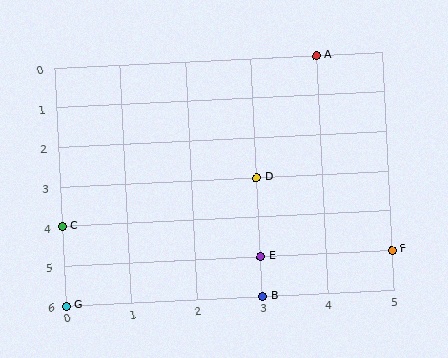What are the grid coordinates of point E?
Point E is at grid coordinates (3, 5).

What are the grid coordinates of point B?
Point B is at grid coordinates (3, 6).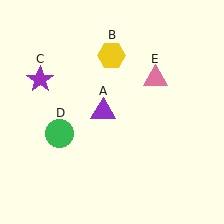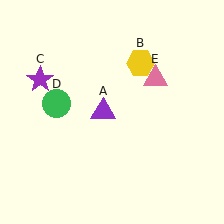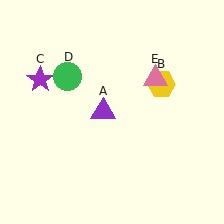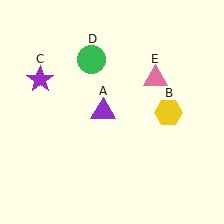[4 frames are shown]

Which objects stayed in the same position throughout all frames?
Purple triangle (object A) and purple star (object C) and pink triangle (object E) remained stationary.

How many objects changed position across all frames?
2 objects changed position: yellow hexagon (object B), green circle (object D).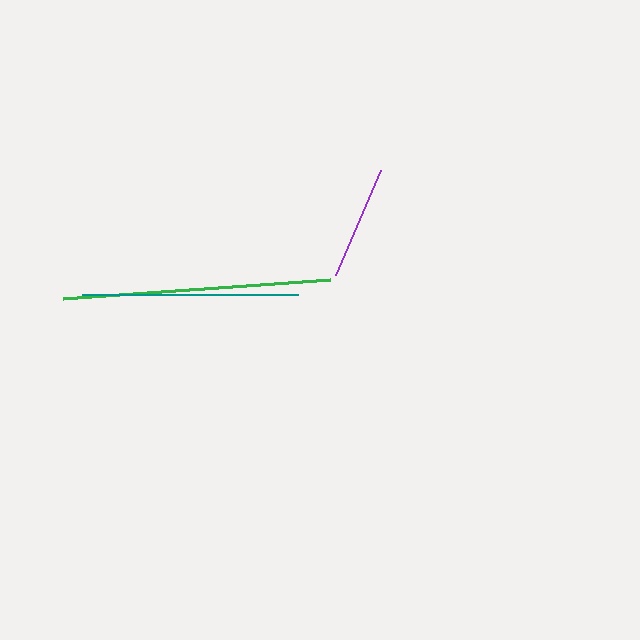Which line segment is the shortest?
The purple line is the shortest at approximately 114 pixels.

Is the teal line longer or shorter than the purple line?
The teal line is longer than the purple line.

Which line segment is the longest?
The green line is the longest at approximately 268 pixels.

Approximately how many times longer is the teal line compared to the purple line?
The teal line is approximately 1.9 times the length of the purple line.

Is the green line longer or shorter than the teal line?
The green line is longer than the teal line.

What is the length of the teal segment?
The teal segment is approximately 216 pixels long.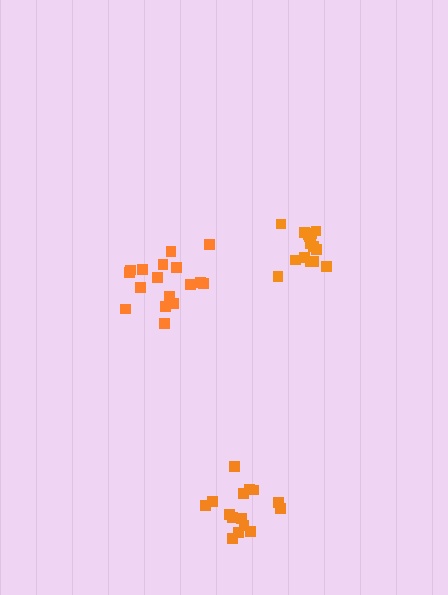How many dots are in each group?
Group 1: 15 dots, Group 2: 17 dots, Group 3: 15 dots (47 total).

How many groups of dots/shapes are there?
There are 3 groups.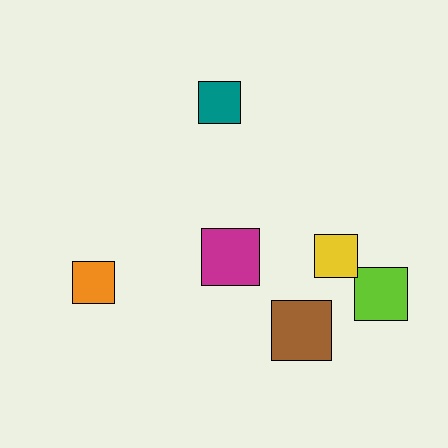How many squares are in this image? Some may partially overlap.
There are 6 squares.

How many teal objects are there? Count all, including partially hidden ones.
There is 1 teal object.